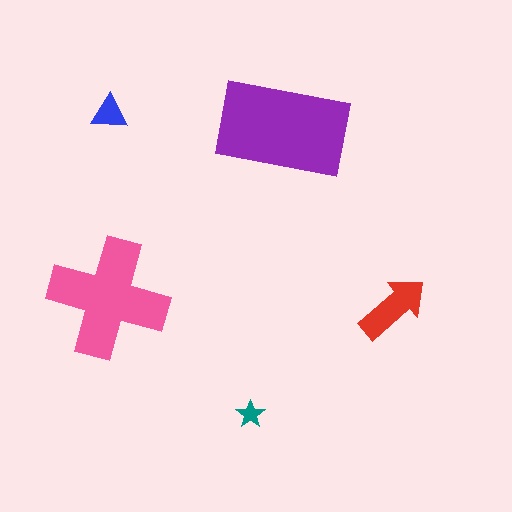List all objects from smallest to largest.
The teal star, the blue triangle, the red arrow, the pink cross, the purple rectangle.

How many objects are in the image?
There are 5 objects in the image.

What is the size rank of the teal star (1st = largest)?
5th.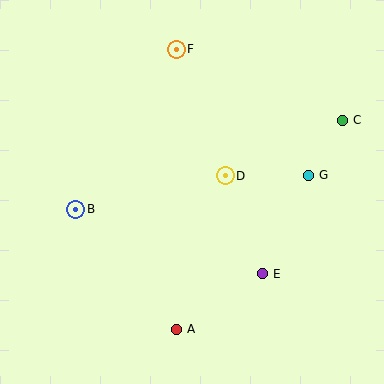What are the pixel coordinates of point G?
Point G is at (308, 175).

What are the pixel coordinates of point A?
Point A is at (176, 329).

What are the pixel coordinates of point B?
Point B is at (76, 209).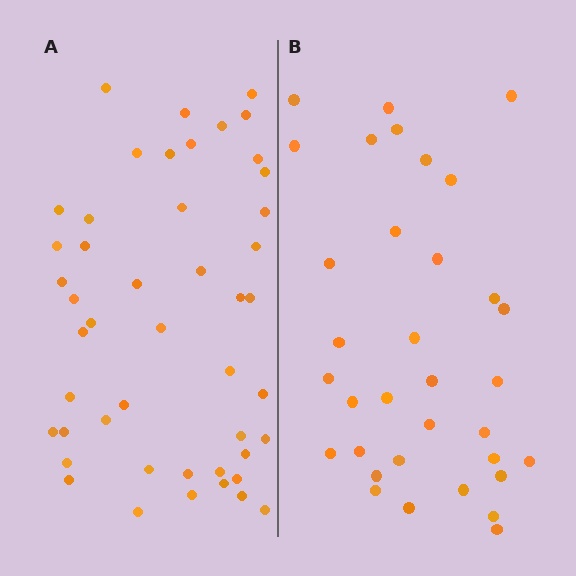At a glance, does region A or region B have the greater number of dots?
Region A (the left region) has more dots.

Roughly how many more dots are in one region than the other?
Region A has approximately 15 more dots than region B.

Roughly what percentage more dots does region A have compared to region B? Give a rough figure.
About 40% more.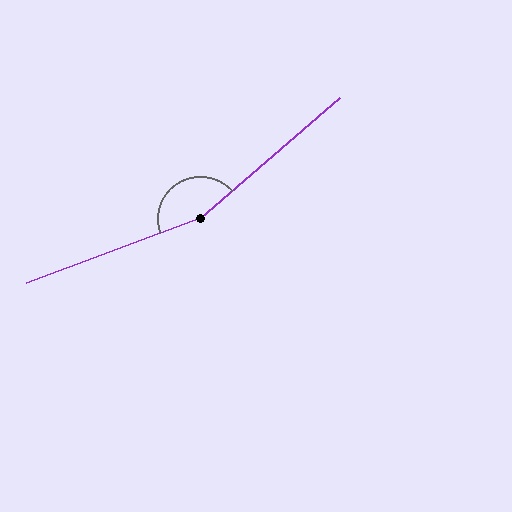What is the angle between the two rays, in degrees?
Approximately 159 degrees.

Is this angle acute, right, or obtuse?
It is obtuse.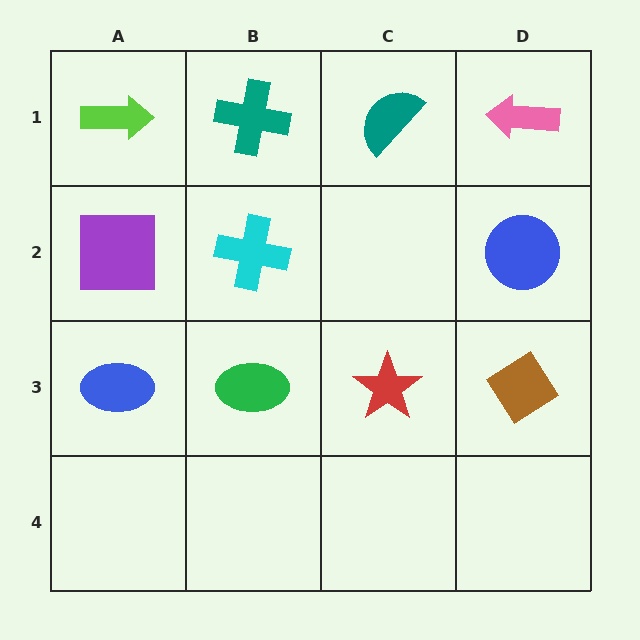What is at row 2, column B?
A cyan cross.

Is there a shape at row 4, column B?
No, that cell is empty.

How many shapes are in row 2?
3 shapes.